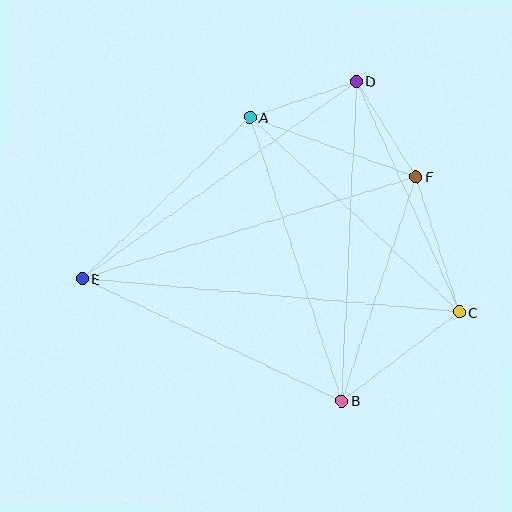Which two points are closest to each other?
Points D and F are closest to each other.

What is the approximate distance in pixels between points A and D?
The distance between A and D is approximately 112 pixels.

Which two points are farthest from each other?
Points C and E are farthest from each other.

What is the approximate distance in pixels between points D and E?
The distance between D and E is approximately 338 pixels.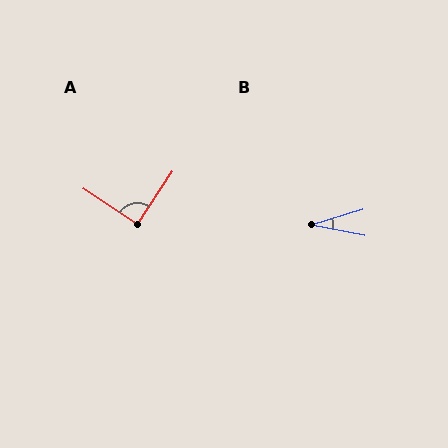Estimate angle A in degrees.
Approximately 90 degrees.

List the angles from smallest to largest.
B (27°), A (90°).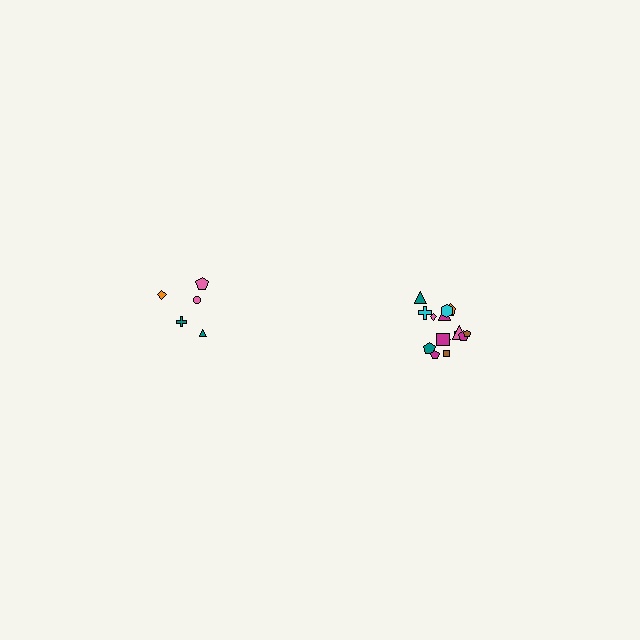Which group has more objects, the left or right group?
The right group.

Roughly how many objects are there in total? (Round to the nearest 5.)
Roughly 20 objects in total.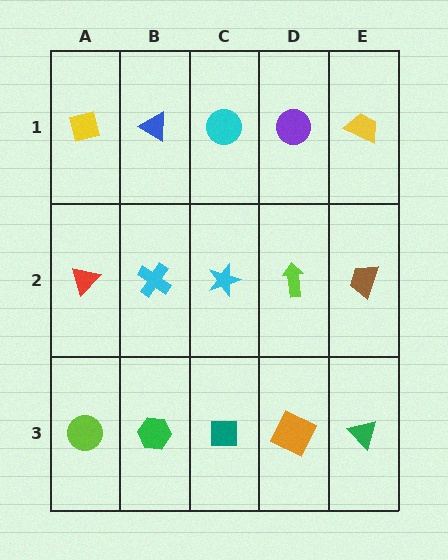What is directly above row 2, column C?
A cyan circle.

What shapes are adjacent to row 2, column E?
A yellow trapezoid (row 1, column E), a green triangle (row 3, column E), a lime arrow (row 2, column D).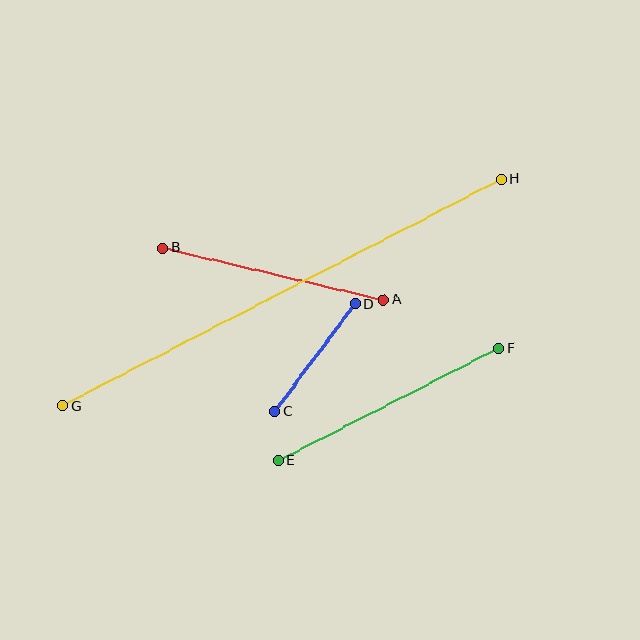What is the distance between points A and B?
The distance is approximately 226 pixels.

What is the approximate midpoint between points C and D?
The midpoint is at approximately (315, 357) pixels.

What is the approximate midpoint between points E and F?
The midpoint is at approximately (389, 404) pixels.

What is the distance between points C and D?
The distance is approximately 134 pixels.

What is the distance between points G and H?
The distance is approximately 494 pixels.